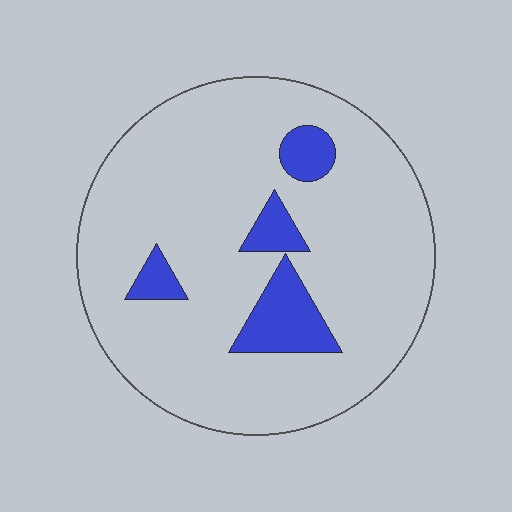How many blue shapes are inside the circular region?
4.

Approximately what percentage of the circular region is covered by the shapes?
Approximately 10%.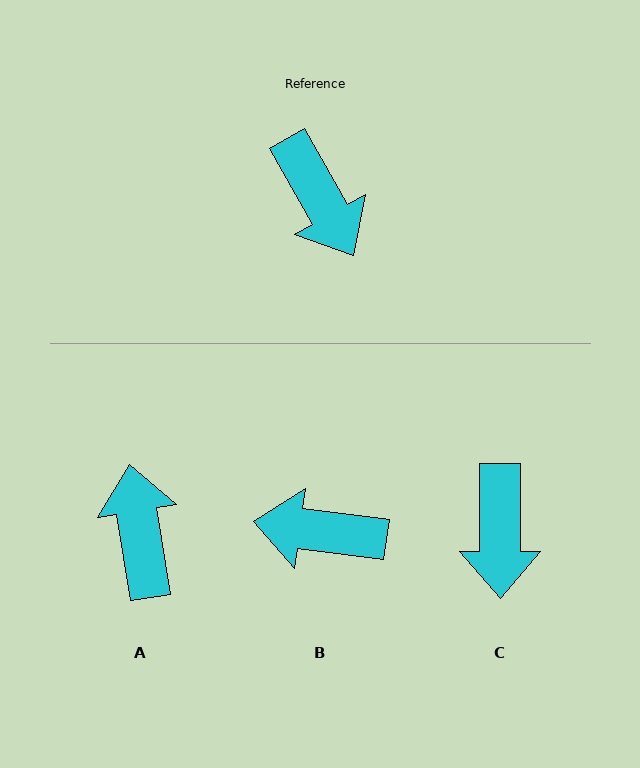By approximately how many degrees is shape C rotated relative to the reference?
Approximately 29 degrees clockwise.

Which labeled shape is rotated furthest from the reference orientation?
A, about 159 degrees away.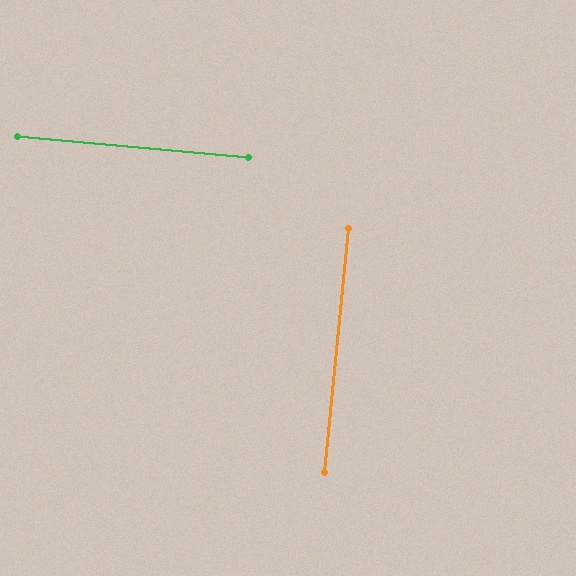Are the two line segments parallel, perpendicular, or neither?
Perpendicular — they meet at approximately 89°.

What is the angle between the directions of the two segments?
Approximately 89 degrees.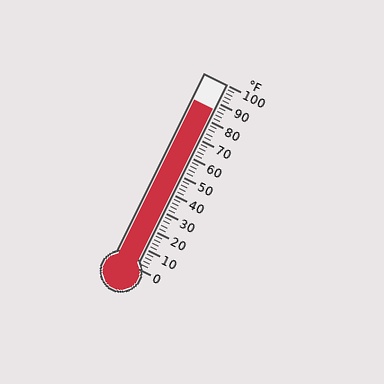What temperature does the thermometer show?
The thermometer shows approximately 86°F.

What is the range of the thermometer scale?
The thermometer scale ranges from 0°F to 100°F.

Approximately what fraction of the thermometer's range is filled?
The thermometer is filled to approximately 85% of its range.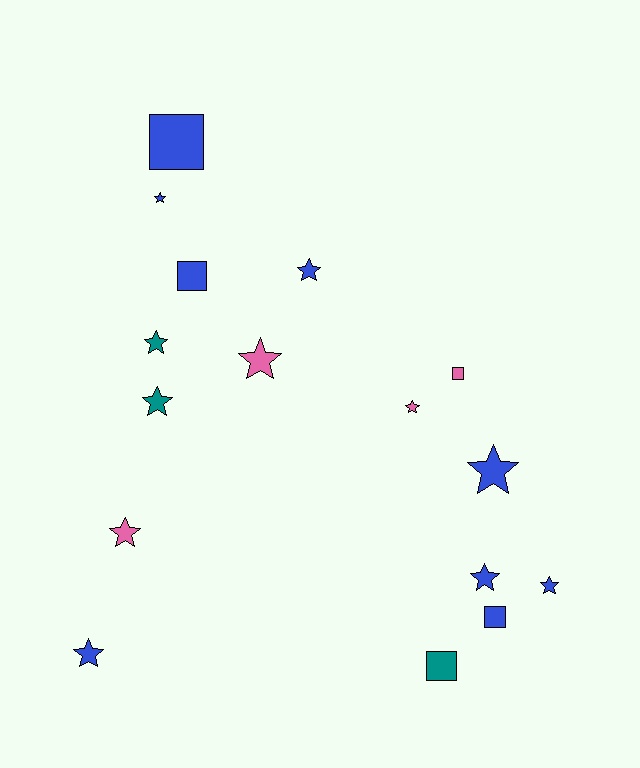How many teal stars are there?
There are 2 teal stars.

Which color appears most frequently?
Blue, with 9 objects.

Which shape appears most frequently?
Star, with 11 objects.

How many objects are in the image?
There are 16 objects.